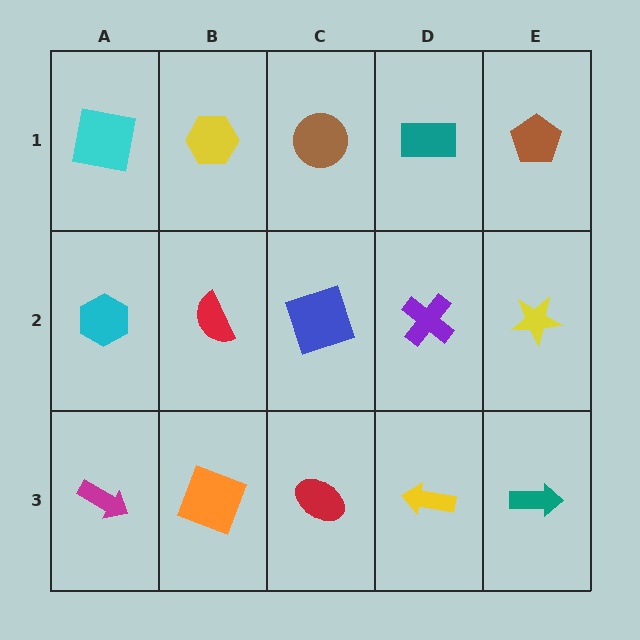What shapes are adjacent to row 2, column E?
A brown pentagon (row 1, column E), a teal arrow (row 3, column E), a purple cross (row 2, column D).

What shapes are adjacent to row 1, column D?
A purple cross (row 2, column D), a brown circle (row 1, column C), a brown pentagon (row 1, column E).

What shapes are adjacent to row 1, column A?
A cyan hexagon (row 2, column A), a yellow hexagon (row 1, column B).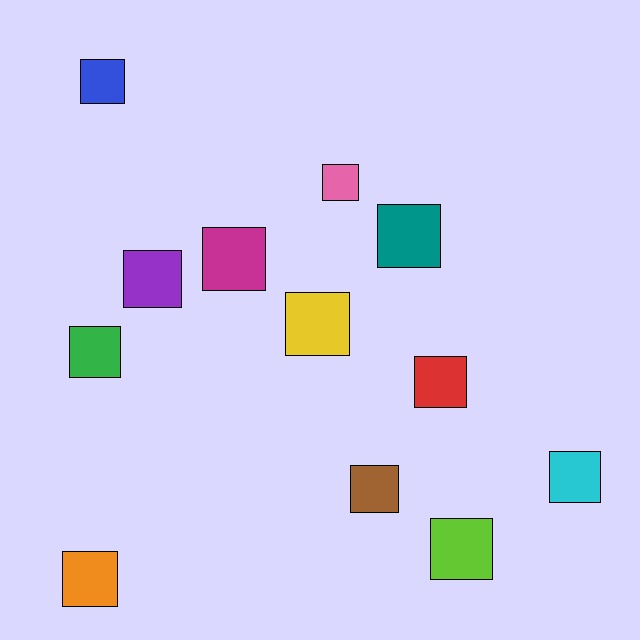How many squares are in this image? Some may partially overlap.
There are 12 squares.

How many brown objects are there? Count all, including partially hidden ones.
There is 1 brown object.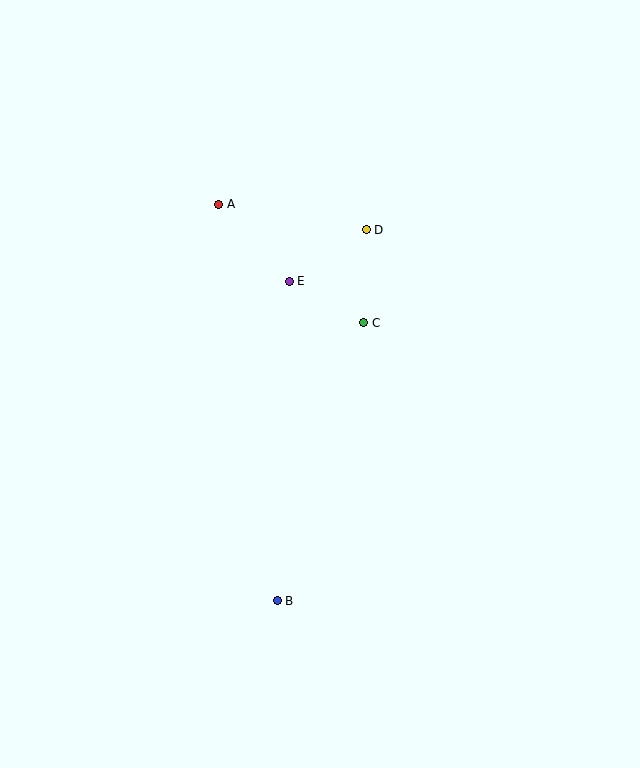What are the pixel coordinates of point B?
Point B is at (277, 601).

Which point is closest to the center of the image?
Point C at (364, 323) is closest to the center.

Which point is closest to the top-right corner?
Point D is closest to the top-right corner.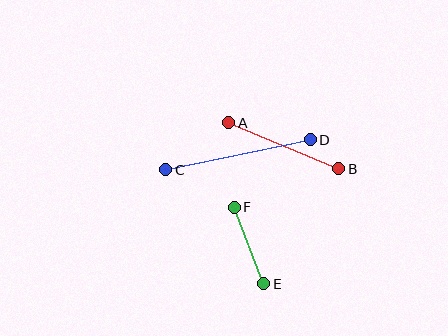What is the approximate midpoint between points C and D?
The midpoint is at approximately (238, 155) pixels.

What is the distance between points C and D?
The distance is approximately 148 pixels.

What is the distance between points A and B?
The distance is approximately 119 pixels.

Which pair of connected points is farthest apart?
Points C and D are farthest apart.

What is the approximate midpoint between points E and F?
The midpoint is at approximately (249, 245) pixels.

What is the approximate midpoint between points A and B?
The midpoint is at approximately (284, 146) pixels.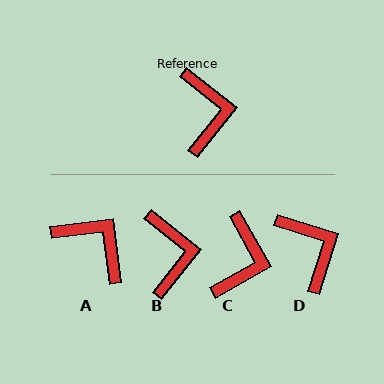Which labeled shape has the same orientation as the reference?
B.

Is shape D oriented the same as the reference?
No, it is off by about 21 degrees.